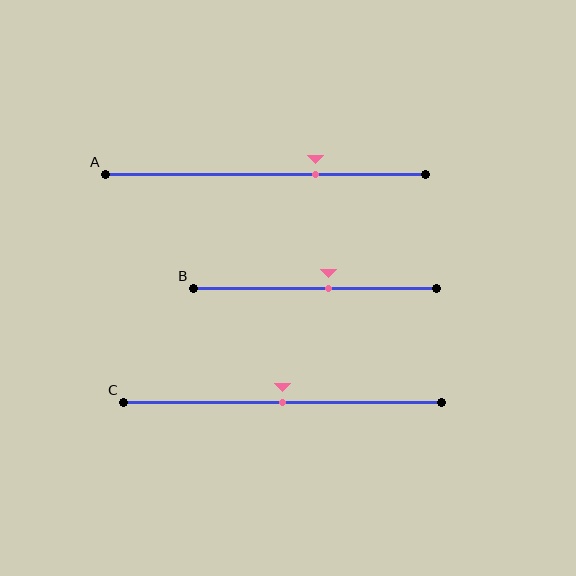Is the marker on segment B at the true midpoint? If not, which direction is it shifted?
No, the marker on segment B is shifted to the right by about 6% of the segment length.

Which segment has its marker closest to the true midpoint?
Segment C has its marker closest to the true midpoint.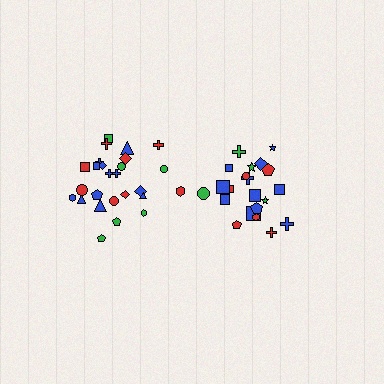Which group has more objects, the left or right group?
The left group.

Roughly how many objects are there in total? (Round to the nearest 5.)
Roughly 45 objects in total.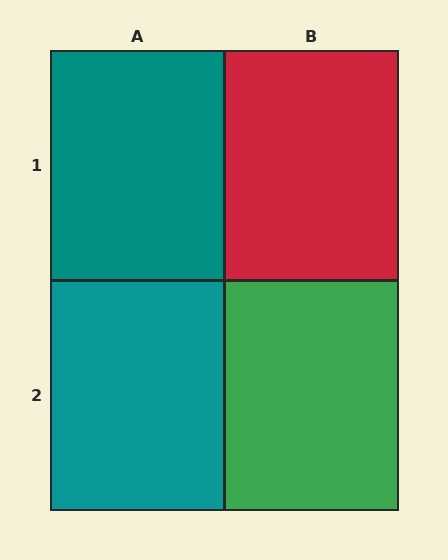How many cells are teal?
2 cells are teal.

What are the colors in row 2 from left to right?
Teal, green.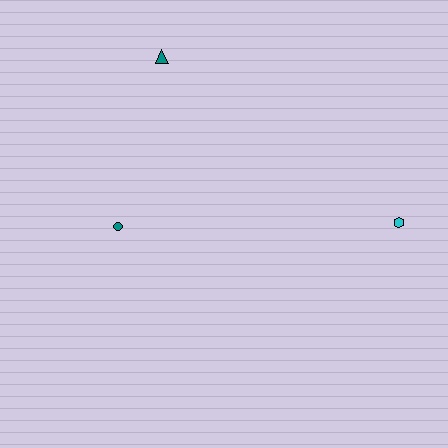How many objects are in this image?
There are 3 objects.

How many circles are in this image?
There is 1 circle.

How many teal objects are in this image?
There are 2 teal objects.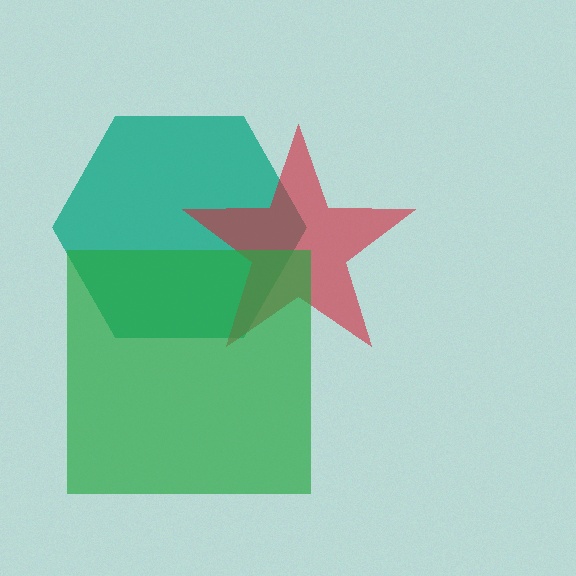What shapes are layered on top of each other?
The layered shapes are: a teal hexagon, a red star, a green square.